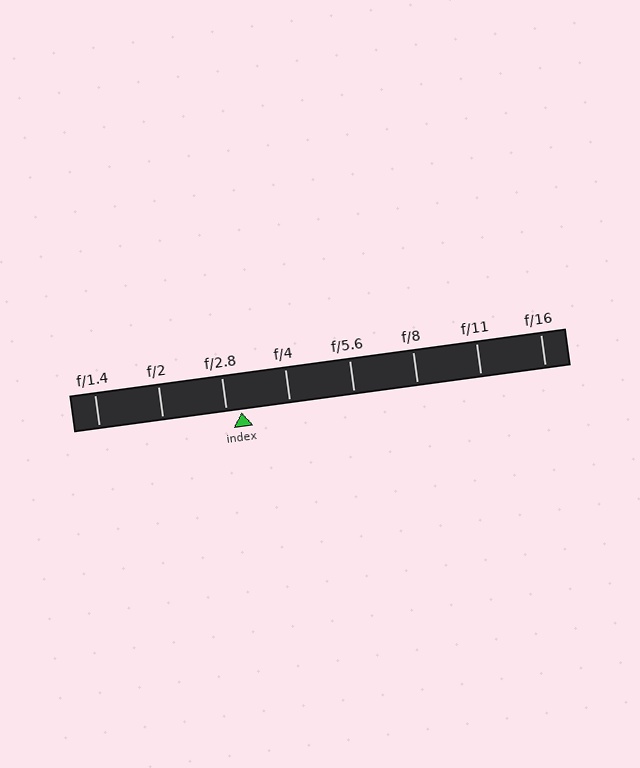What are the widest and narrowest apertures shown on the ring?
The widest aperture shown is f/1.4 and the narrowest is f/16.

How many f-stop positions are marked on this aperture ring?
There are 8 f-stop positions marked.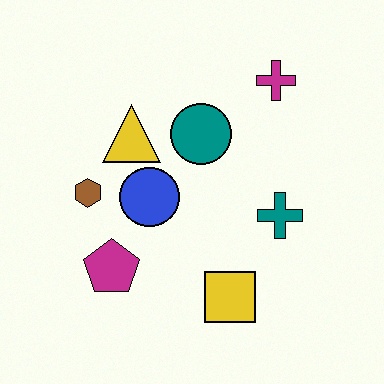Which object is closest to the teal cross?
The yellow square is closest to the teal cross.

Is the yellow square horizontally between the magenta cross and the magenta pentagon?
Yes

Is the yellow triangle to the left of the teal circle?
Yes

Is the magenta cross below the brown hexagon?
No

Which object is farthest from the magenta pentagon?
The magenta cross is farthest from the magenta pentagon.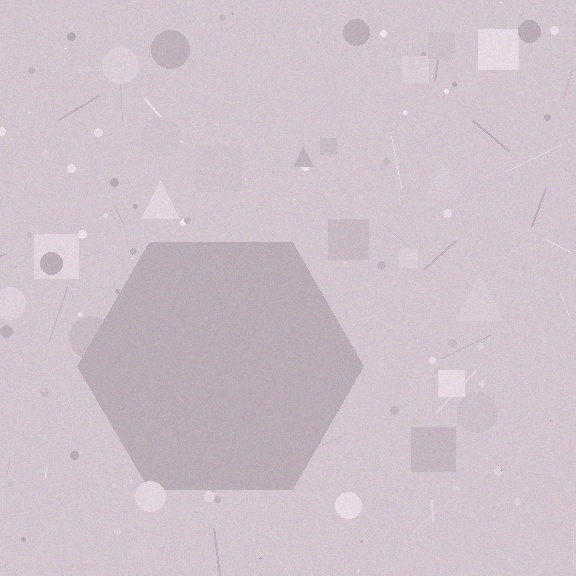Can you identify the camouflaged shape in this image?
The camouflaged shape is a hexagon.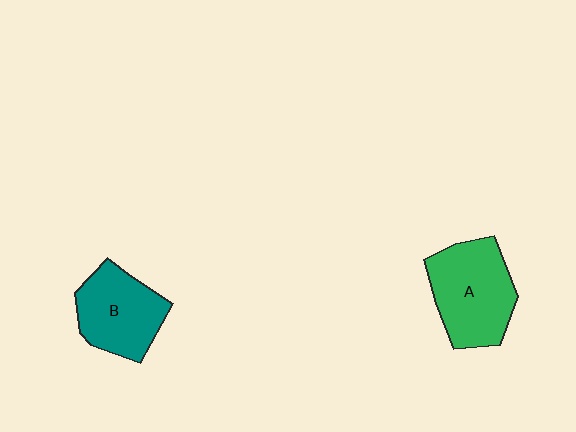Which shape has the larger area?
Shape A (green).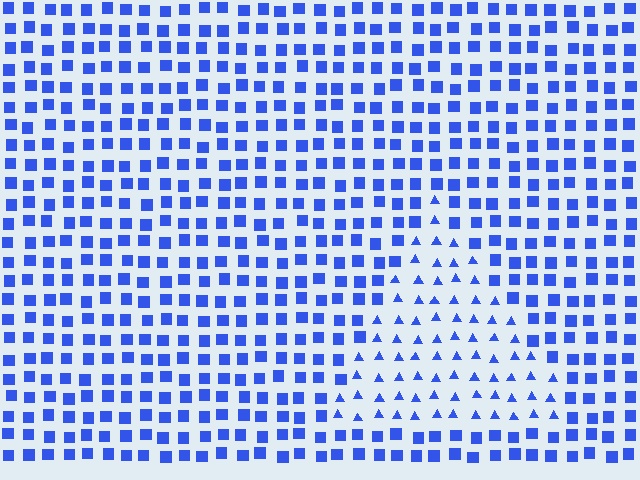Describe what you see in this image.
The image is filled with small blue elements arranged in a uniform grid. A triangle-shaped region contains triangles, while the surrounding area contains squares. The boundary is defined purely by the change in element shape.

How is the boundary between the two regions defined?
The boundary is defined by a change in element shape: triangles inside vs. squares outside. All elements share the same color and spacing.